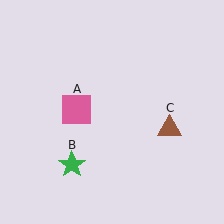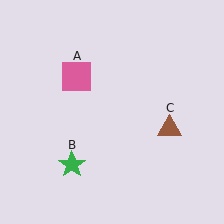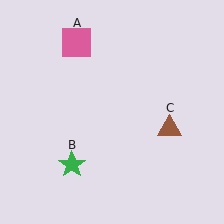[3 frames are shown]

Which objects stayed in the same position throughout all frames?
Green star (object B) and brown triangle (object C) remained stationary.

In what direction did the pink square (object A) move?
The pink square (object A) moved up.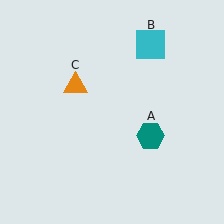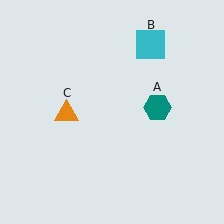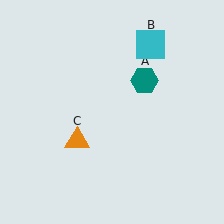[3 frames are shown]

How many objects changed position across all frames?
2 objects changed position: teal hexagon (object A), orange triangle (object C).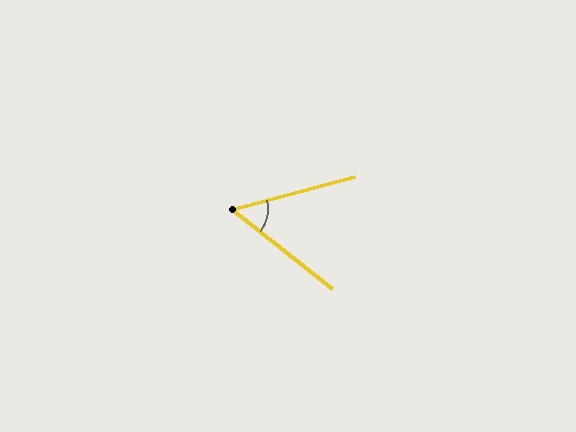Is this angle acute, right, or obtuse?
It is acute.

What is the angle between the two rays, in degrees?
Approximately 53 degrees.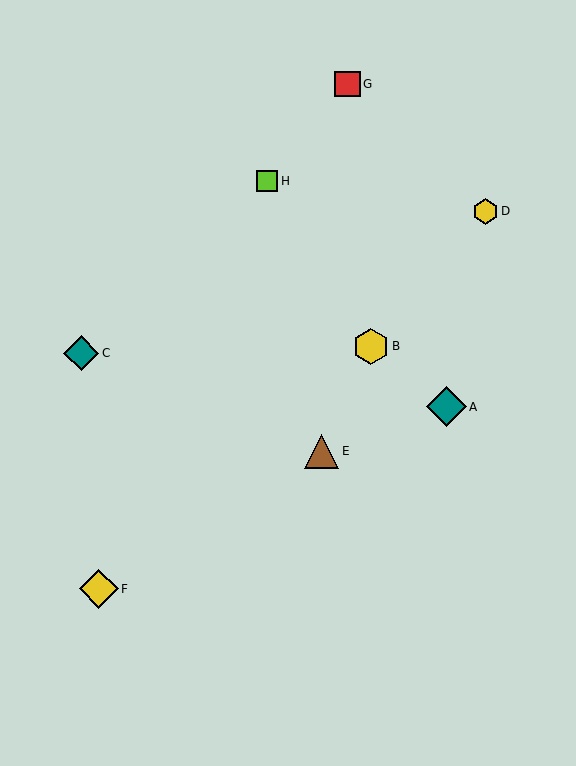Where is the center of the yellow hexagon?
The center of the yellow hexagon is at (371, 346).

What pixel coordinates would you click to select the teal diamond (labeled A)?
Click at (446, 407) to select the teal diamond A.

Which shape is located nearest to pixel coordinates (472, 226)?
The yellow hexagon (labeled D) at (485, 211) is nearest to that location.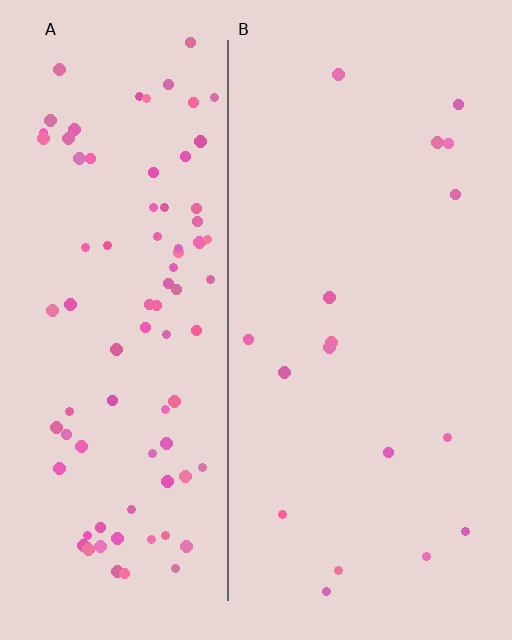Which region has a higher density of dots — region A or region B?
A (the left).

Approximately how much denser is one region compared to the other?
Approximately 5.1× — region A over region B.